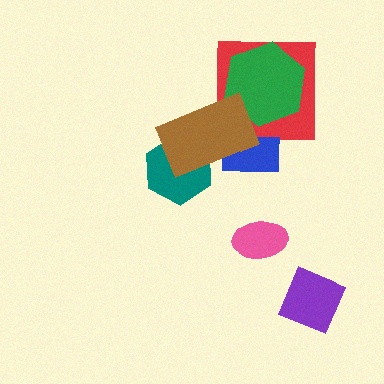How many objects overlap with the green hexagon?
2 objects overlap with the green hexagon.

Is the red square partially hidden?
Yes, it is partially covered by another shape.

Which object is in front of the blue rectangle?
The brown rectangle is in front of the blue rectangle.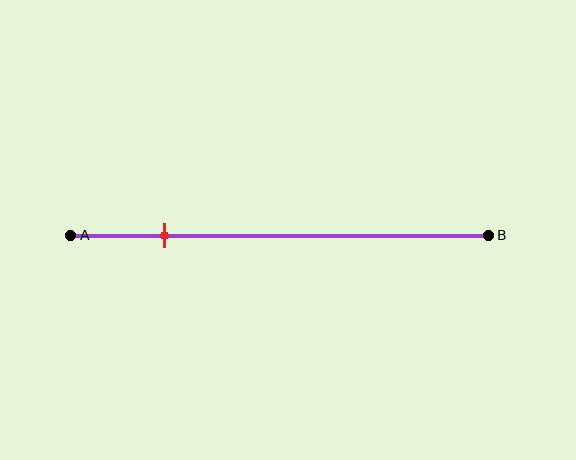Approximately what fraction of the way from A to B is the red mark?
The red mark is approximately 20% of the way from A to B.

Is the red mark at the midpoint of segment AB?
No, the mark is at about 20% from A, not at the 50% midpoint.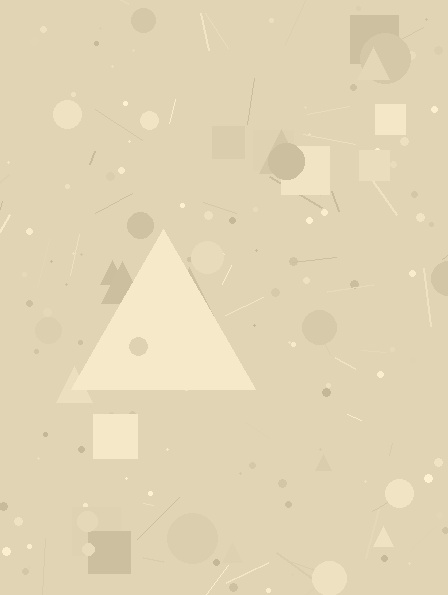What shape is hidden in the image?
A triangle is hidden in the image.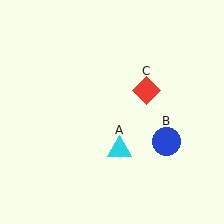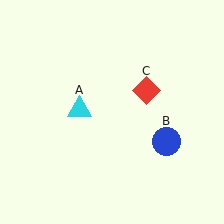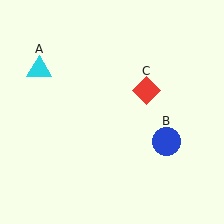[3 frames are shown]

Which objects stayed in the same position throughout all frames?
Blue circle (object B) and red diamond (object C) remained stationary.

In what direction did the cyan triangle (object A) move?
The cyan triangle (object A) moved up and to the left.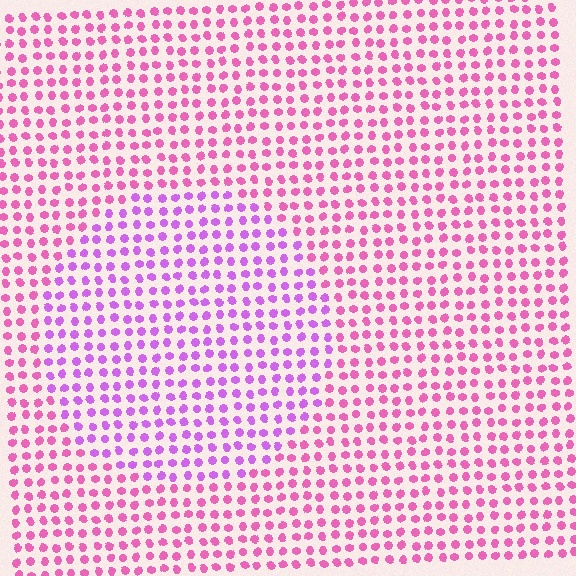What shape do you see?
I see a circle.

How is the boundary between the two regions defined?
The boundary is defined purely by a slight shift in hue (about 34 degrees). Spacing, size, and orientation are identical on both sides.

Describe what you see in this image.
The image is filled with small pink elements in a uniform arrangement. A circle-shaped region is visible where the elements are tinted to a slightly different hue, forming a subtle color boundary.